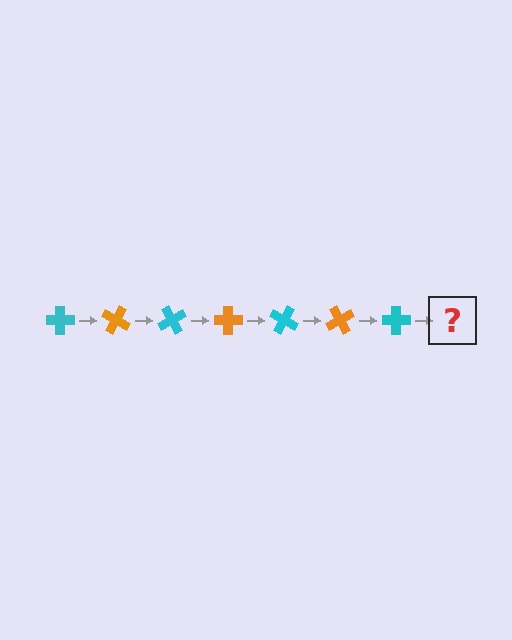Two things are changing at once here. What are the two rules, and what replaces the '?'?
The two rules are that it rotates 30 degrees each step and the color cycles through cyan and orange. The '?' should be an orange cross, rotated 210 degrees from the start.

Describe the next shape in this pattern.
It should be an orange cross, rotated 210 degrees from the start.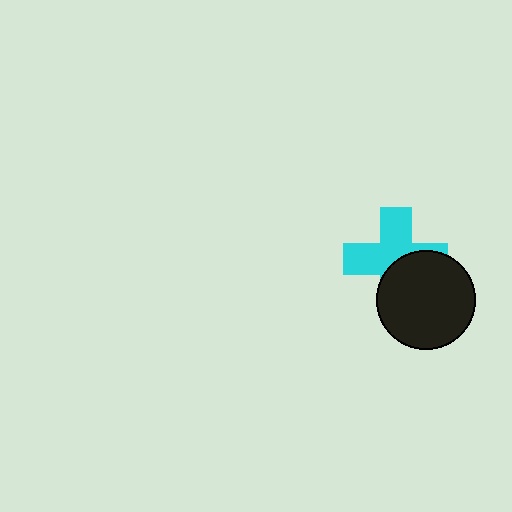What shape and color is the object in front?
The object in front is a black circle.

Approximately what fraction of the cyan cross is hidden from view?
Roughly 44% of the cyan cross is hidden behind the black circle.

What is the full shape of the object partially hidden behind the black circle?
The partially hidden object is a cyan cross.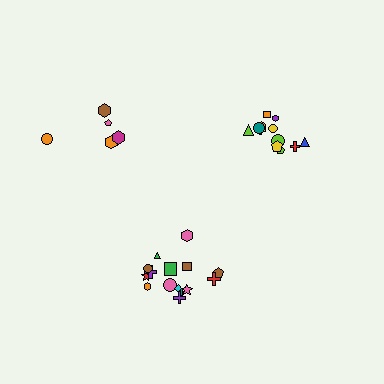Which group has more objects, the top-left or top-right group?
The top-right group.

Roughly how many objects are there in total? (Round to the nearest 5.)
Roughly 35 objects in total.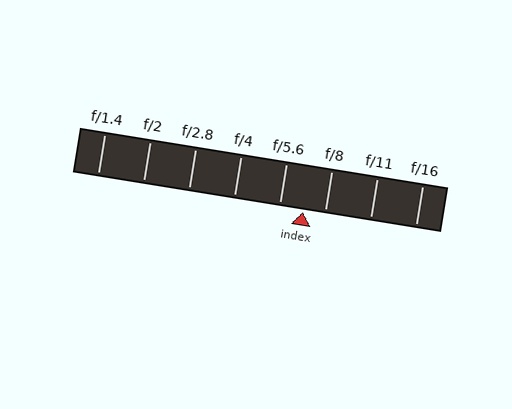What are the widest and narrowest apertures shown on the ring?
The widest aperture shown is f/1.4 and the narrowest is f/16.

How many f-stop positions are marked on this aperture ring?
There are 8 f-stop positions marked.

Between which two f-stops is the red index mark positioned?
The index mark is between f/5.6 and f/8.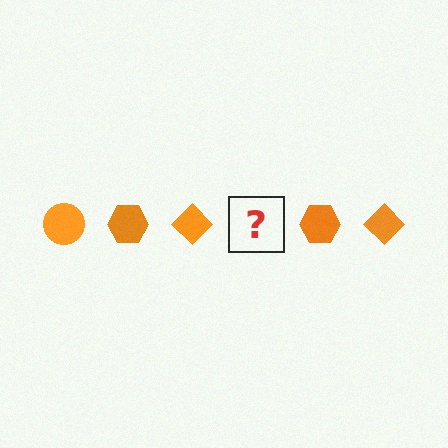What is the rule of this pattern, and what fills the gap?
The rule is that the pattern cycles through circle, hexagon, diamond shapes in orange. The gap should be filled with an orange circle.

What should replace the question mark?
The question mark should be replaced with an orange circle.